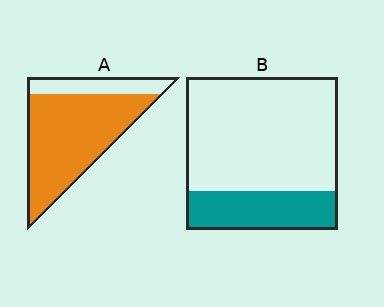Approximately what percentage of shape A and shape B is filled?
A is approximately 80% and B is approximately 25%.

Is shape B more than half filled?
No.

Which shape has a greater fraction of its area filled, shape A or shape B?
Shape A.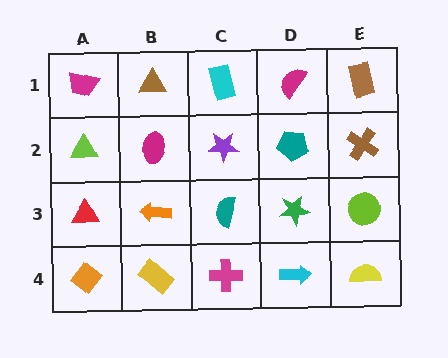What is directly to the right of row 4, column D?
A yellow semicircle.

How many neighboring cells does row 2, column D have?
4.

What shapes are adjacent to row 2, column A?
A magenta trapezoid (row 1, column A), a red triangle (row 3, column A), a magenta ellipse (row 2, column B).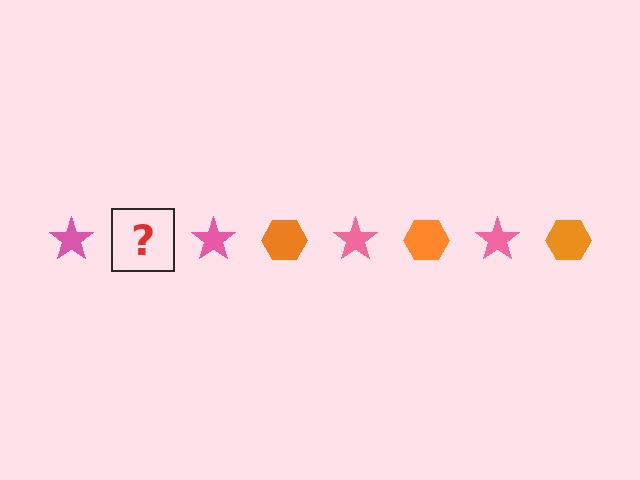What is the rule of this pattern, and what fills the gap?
The rule is that the pattern alternates between pink star and orange hexagon. The gap should be filled with an orange hexagon.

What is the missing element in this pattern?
The missing element is an orange hexagon.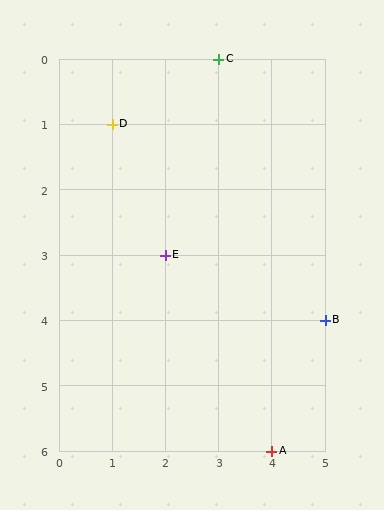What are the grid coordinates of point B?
Point B is at grid coordinates (5, 4).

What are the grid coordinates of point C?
Point C is at grid coordinates (3, 0).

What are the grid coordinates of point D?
Point D is at grid coordinates (1, 1).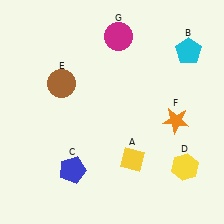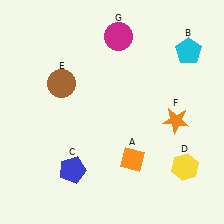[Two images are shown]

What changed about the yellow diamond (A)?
In Image 1, A is yellow. In Image 2, it changed to orange.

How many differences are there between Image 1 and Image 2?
There is 1 difference between the two images.